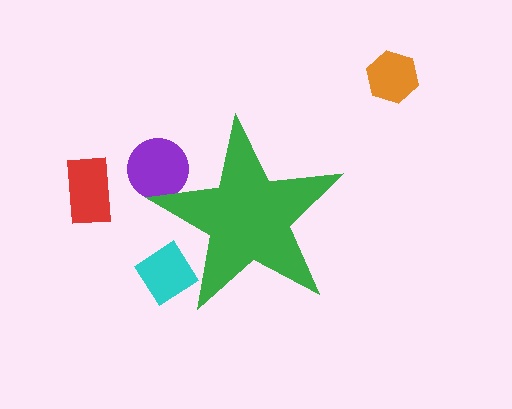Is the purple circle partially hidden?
Yes, the purple circle is partially hidden behind the green star.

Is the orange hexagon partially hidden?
No, the orange hexagon is fully visible.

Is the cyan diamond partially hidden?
Yes, the cyan diamond is partially hidden behind the green star.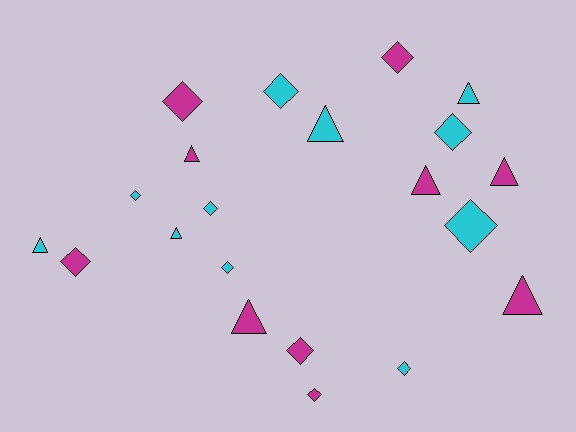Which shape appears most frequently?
Diamond, with 12 objects.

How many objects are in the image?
There are 21 objects.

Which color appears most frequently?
Cyan, with 11 objects.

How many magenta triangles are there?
There are 5 magenta triangles.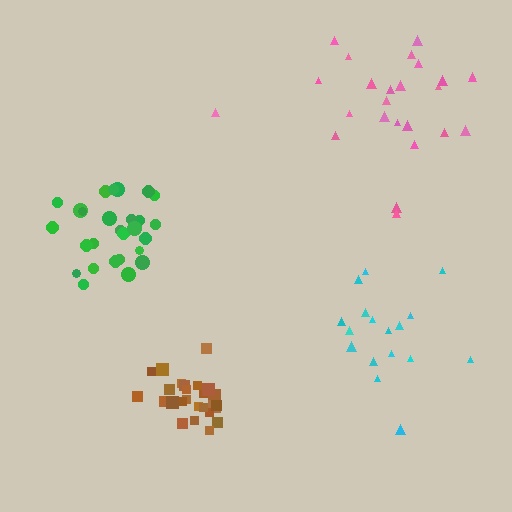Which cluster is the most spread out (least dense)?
Pink.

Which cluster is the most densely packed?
Brown.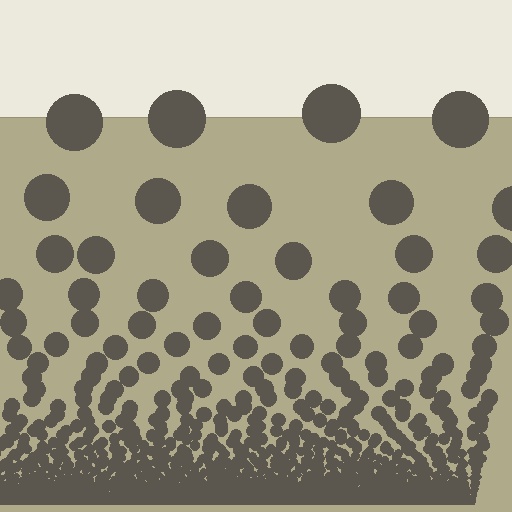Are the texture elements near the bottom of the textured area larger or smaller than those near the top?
Smaller. The gradient is inverted — elements near the bottom are smaller and denser.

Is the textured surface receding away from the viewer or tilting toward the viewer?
The surface appears to tilt toward the viewer. Texture elements get larger and sparser toward the top.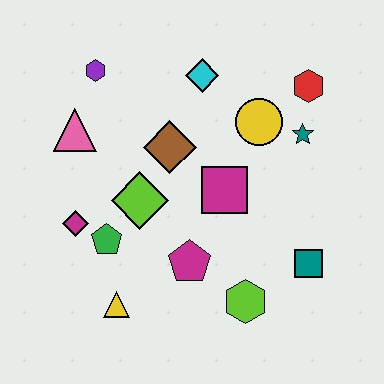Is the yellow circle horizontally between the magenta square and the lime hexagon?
No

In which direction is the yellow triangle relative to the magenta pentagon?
The yellow triangle is to the left of the magenta pentagon.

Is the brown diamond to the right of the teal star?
No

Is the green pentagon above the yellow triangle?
Yes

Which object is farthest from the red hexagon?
The yellow triangle is farthest from the red hexagon.